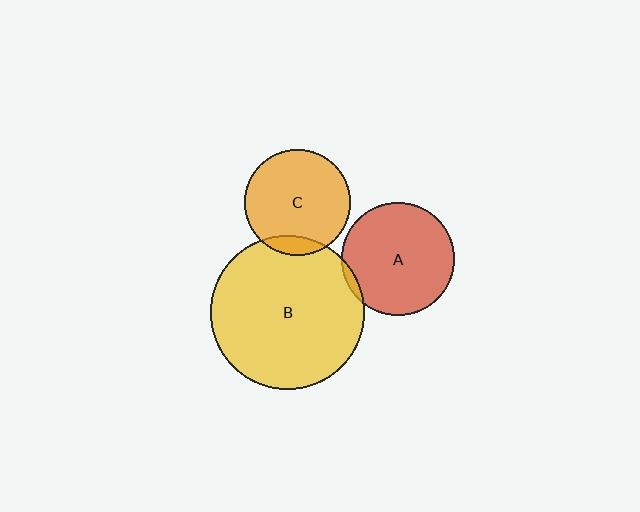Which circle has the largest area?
Circle B (yellow).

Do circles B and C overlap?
Yes.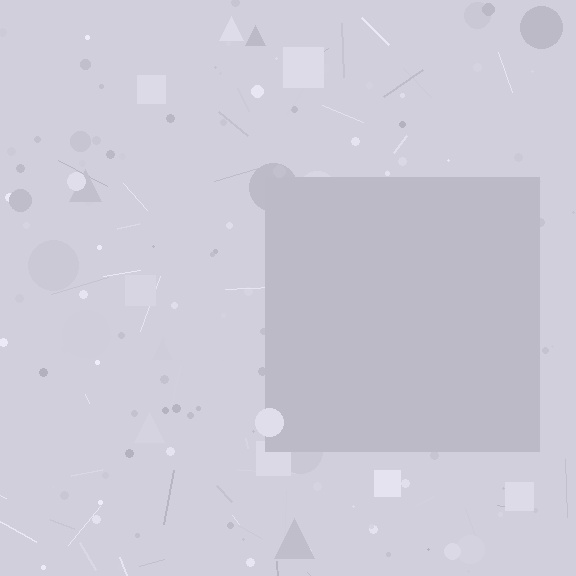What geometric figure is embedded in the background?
A square is embedded in the background.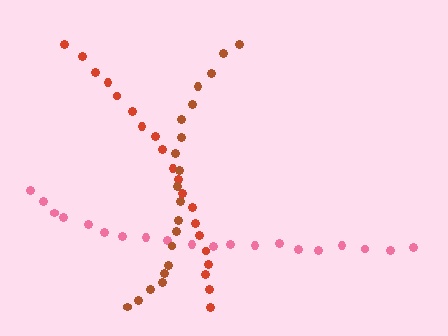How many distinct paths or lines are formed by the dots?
There are 3 distinct paths.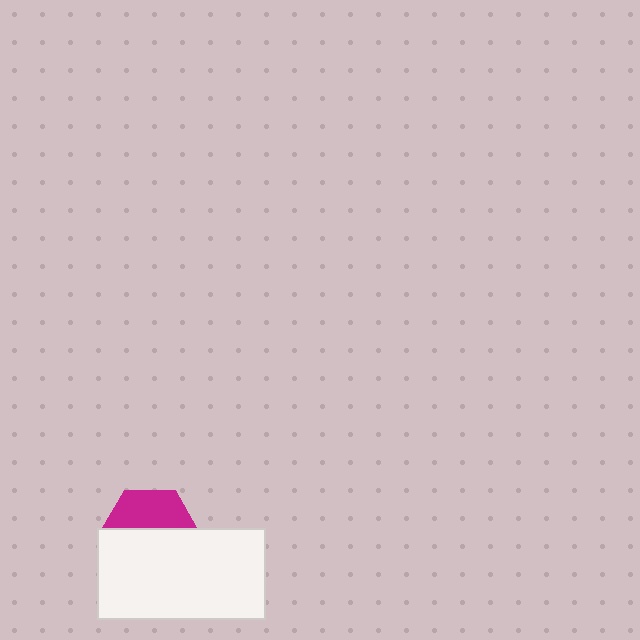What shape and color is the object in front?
The object in front is a white rectangle.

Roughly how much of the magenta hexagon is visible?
A small part of it is visible (roughly 40%).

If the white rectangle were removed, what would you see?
You would see the complete magenta hexagon.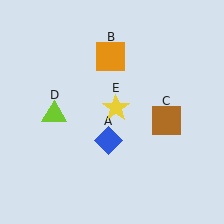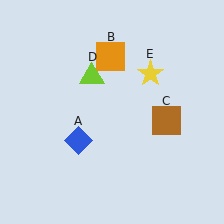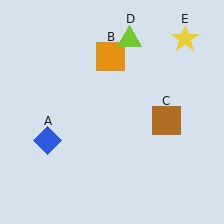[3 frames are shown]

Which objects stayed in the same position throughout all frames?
Orange square (object B) and brown square (object C) remained stationary.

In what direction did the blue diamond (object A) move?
The blue diamond (object A) moved left.